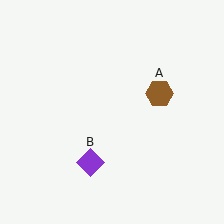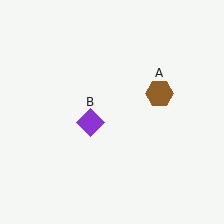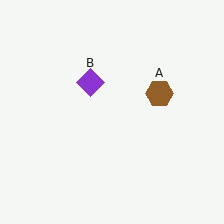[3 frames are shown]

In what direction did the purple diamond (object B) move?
The purple diamond (object B) moved up.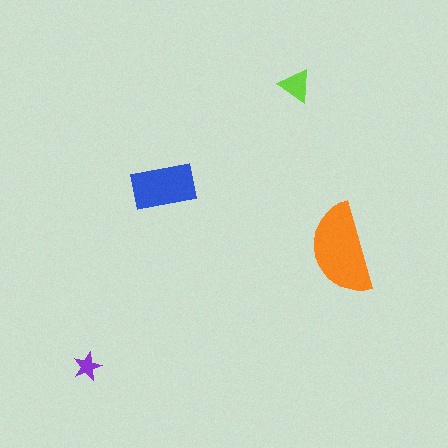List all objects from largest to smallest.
The orange semicircle, the blue rectangle, the lime triangle, the purple star.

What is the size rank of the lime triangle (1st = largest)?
3rd.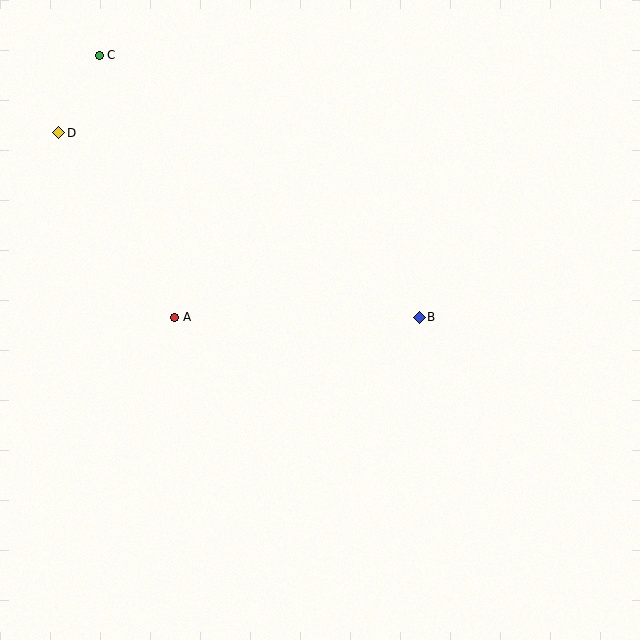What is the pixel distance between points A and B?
The distance between A and B is 244 pixels.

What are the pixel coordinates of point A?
Point A is at (175, 317).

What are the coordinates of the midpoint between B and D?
The midpoint between B and D is at (239, 225).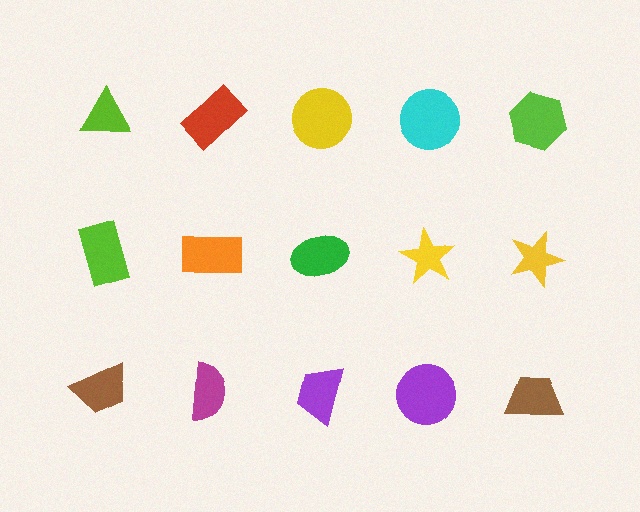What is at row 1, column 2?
A red rectangle.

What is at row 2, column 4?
A yellow star.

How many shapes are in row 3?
5 shapes.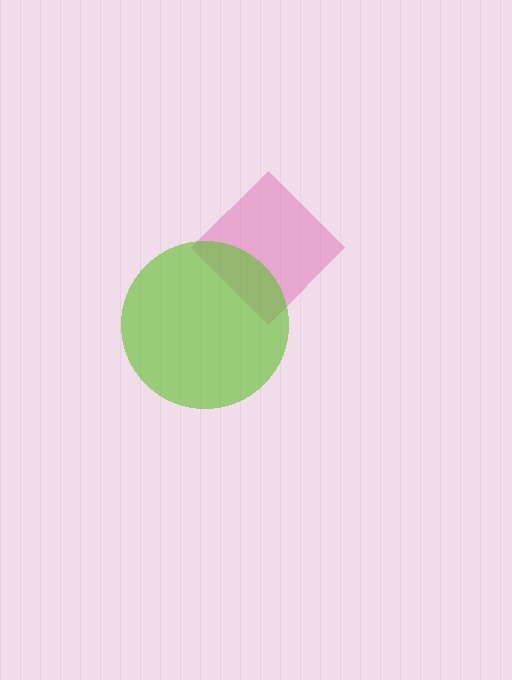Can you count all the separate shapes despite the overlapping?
Yes, there are 2 separate shapes.